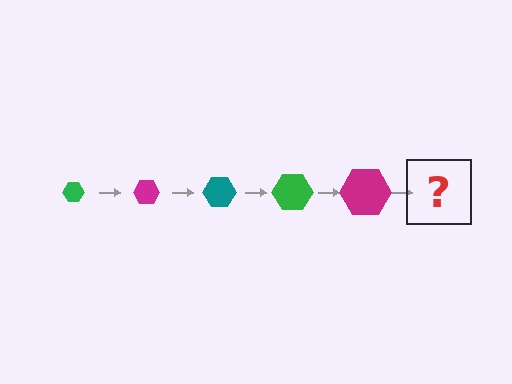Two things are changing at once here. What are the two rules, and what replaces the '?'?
The two rules are that the hexagon grows larger each step and the color cycles through green, magenta, and teal. The '?' should be a teal hexagon, larger than the previous one.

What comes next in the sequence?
The next element should be a teal hexagon, larger than the previous one.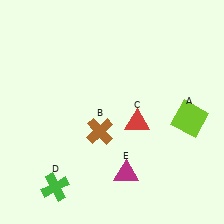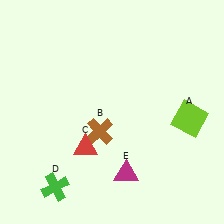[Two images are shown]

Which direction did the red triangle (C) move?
The red triangle (C) moved left.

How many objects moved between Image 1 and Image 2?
1 object moved between the two images.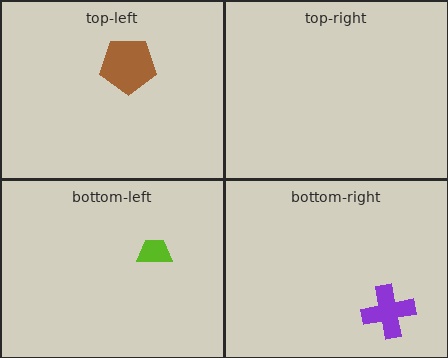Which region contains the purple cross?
The bottom-right region.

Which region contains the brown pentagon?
The top-left region.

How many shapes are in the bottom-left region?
1.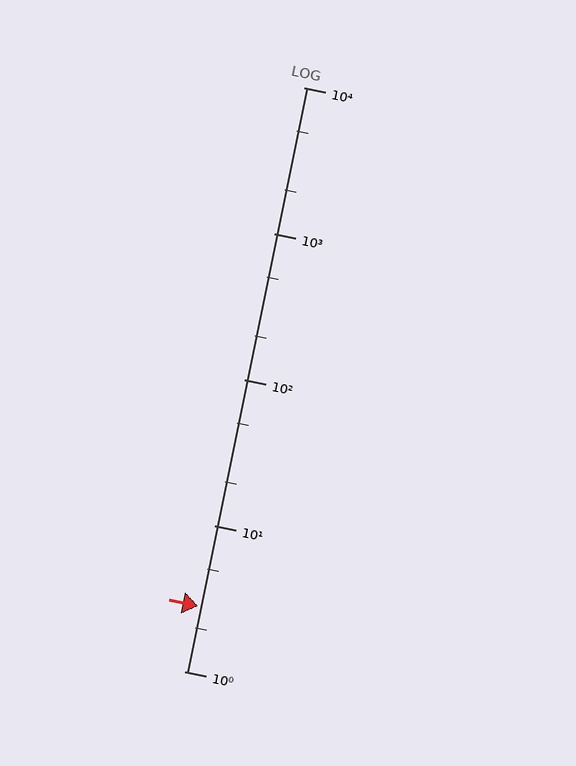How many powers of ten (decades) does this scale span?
The scale spans 4 decades, from 1 to 10000.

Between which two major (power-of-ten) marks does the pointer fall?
The pointer is between 1 and 10.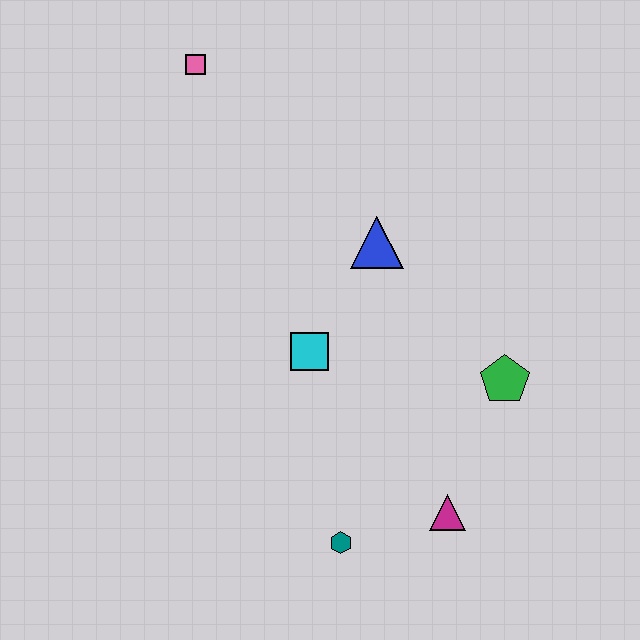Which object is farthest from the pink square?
The magenta triangle is farthest from the pink square.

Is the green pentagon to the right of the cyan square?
Yes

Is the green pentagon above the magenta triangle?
Yes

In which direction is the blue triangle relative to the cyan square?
The blue triangle is above the cyan square.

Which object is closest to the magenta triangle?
The teal hexagon is closest to the magenta triangle.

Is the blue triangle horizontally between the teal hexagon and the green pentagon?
Yes